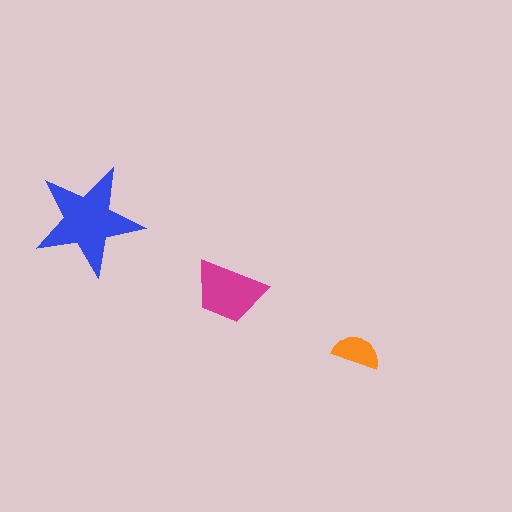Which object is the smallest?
The orange semicircle.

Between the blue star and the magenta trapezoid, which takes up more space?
The blue star.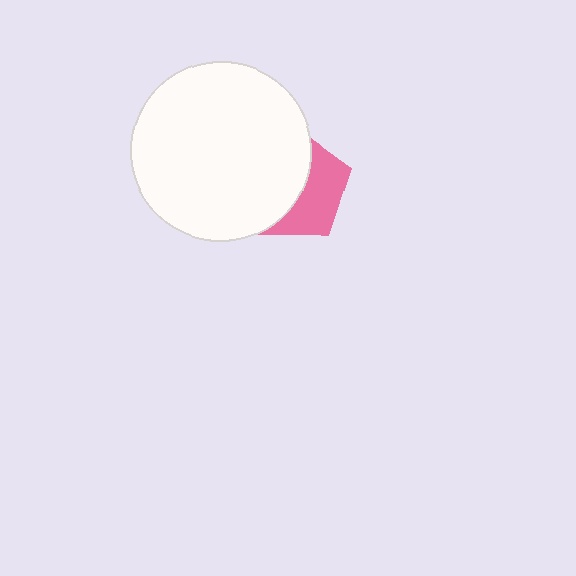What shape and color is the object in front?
The object in front is a white circle.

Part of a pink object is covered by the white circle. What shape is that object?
It is a pentagon.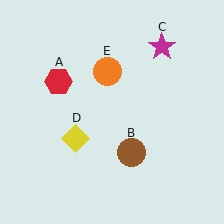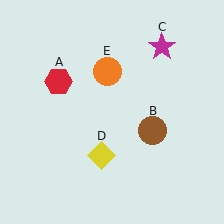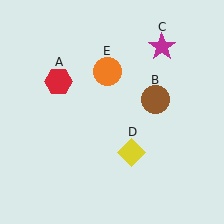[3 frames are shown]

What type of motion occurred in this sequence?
The brown circle (object B), yellow diamond (object D) rotated counterclockwise around the center of the scene.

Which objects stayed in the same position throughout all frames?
Red hexagon (object A) and magenta star (object C) and orange circle (object E) remained stationary.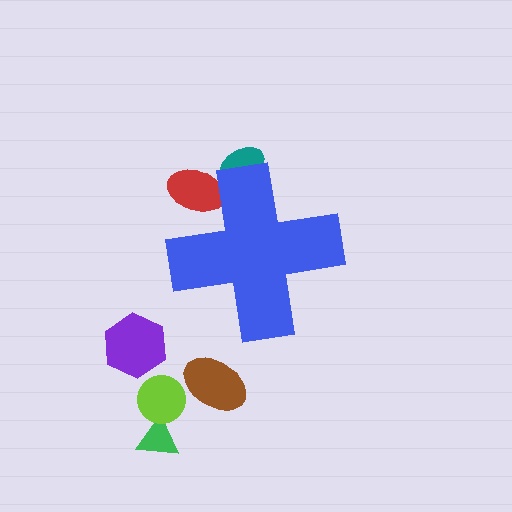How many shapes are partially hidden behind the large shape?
2 shapes are partially hidden.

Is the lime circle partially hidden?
No, the lime circle is fully visible.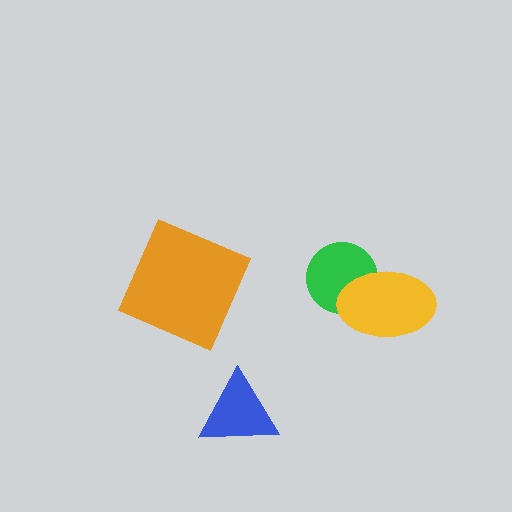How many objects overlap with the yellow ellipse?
1 object overlaps with the yellow ellipse.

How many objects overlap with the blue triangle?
0 objects overlap with the blue triangle.